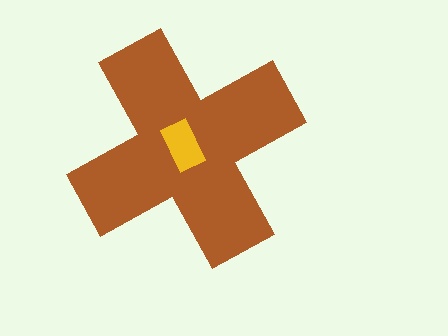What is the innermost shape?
The yellow rectangle.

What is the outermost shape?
The brown cross.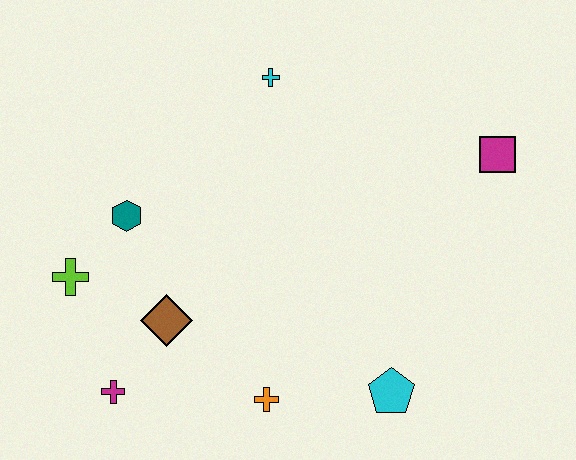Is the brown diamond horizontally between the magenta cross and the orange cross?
Yes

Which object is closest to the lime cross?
The teal hexagon is closest to the lime cross.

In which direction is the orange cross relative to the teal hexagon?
The orange cross is below the teal hexagon.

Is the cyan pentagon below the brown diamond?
Yes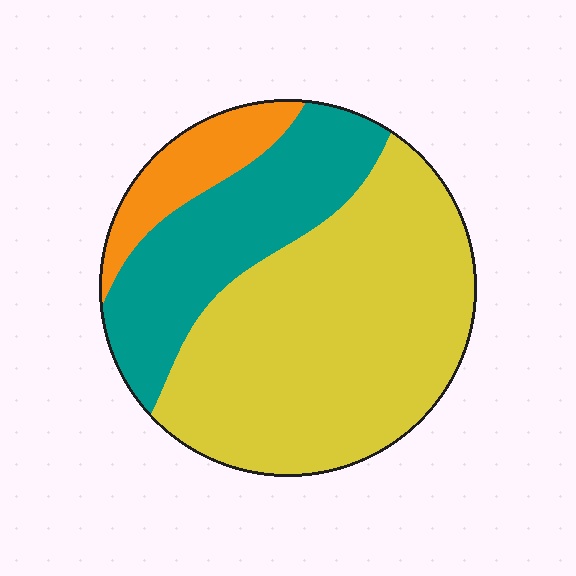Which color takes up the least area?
Orange, at roughly 10%.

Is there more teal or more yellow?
Yellow.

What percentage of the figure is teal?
Teal covers 29% of the figure.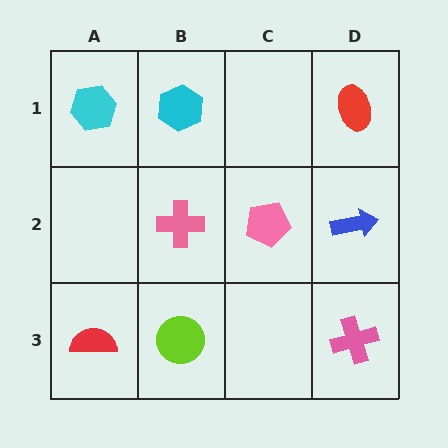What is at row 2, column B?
A pink cross.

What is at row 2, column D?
A blue arrow.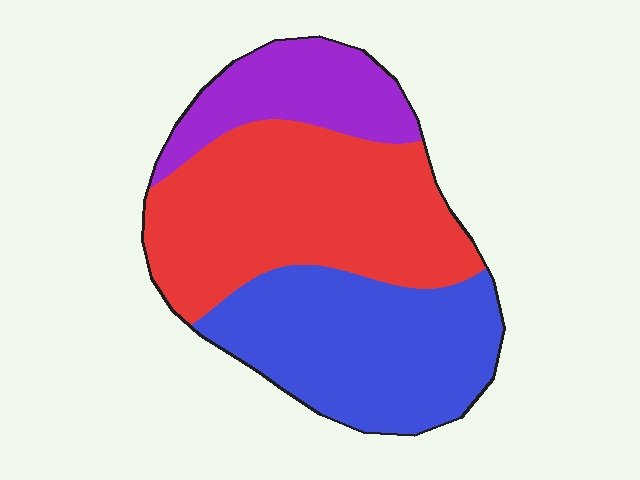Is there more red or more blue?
Red.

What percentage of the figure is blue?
Blue takes up between a quarter and a half of the figure.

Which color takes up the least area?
Purple, at roughly 20%.